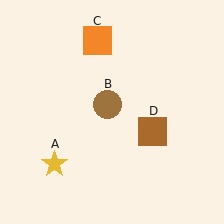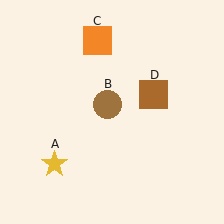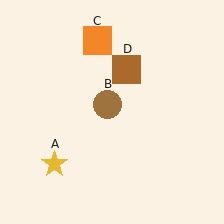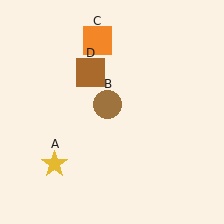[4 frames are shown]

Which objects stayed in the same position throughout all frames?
Yellow star (object A) and brown circle (object B) and orange square (object C) remained stationary.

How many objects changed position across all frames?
1 object changed position: brown square (object D).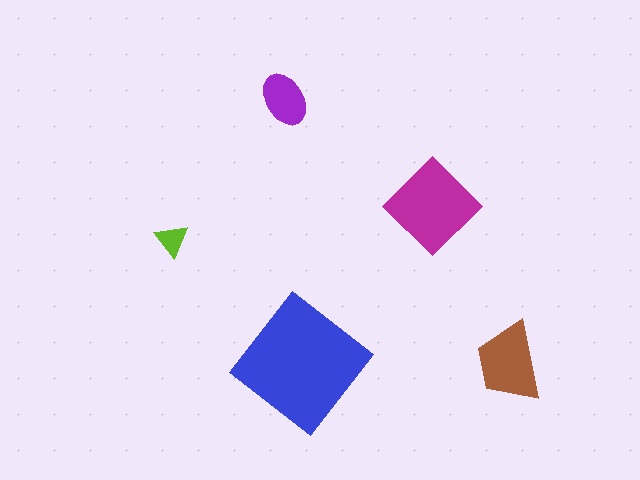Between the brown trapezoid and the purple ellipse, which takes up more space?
The brown trapezoid.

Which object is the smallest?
The lime triangle.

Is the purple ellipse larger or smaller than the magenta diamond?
Smaller.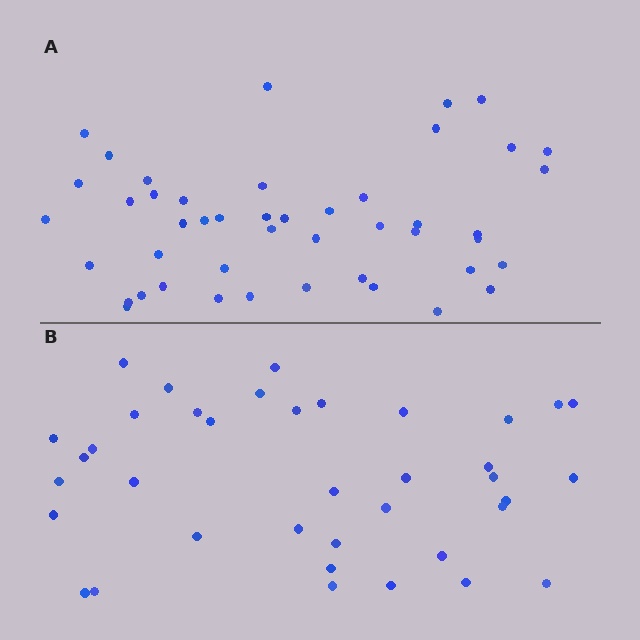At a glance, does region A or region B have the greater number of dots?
Region A (the top region) has more dots.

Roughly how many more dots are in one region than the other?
Region A has roughly 8 or so more dots than region B.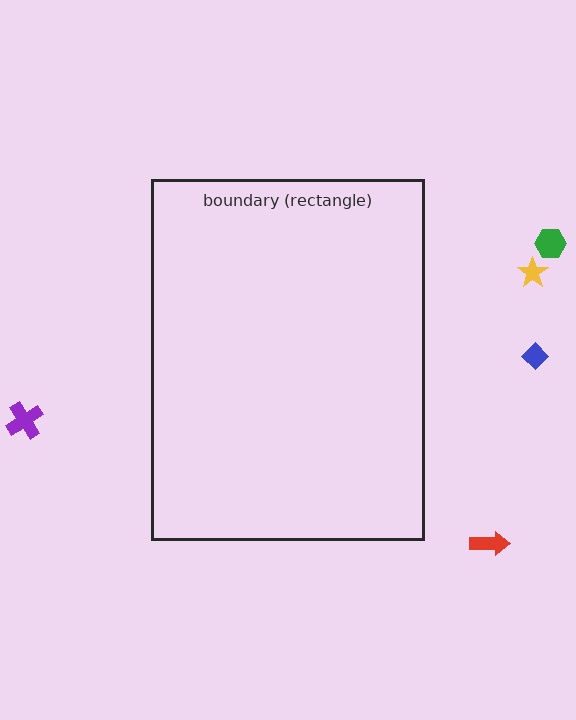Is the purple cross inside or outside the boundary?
Outside.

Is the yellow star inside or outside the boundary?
Outside.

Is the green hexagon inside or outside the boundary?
Outside.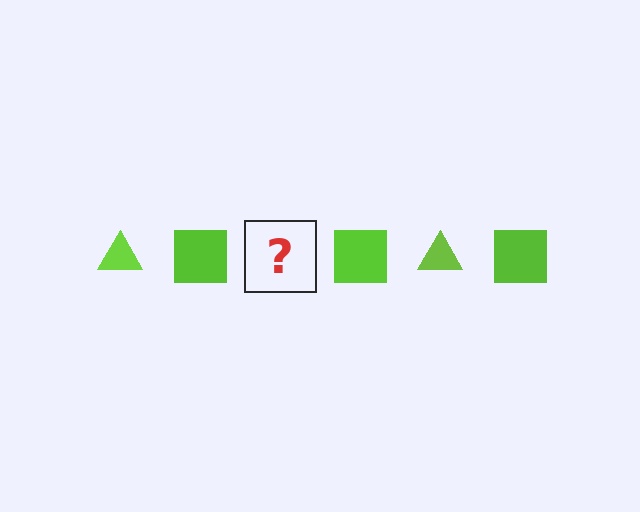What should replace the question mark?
The question mark should be replaced with a lime triangle.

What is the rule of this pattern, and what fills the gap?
The rule is that the pattern cycles through triangle, square shapes in lime. The gap should be filled with a lime triangle.